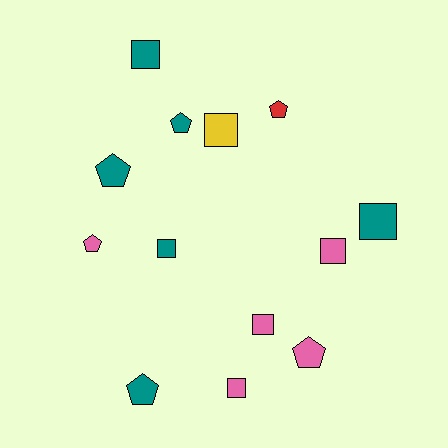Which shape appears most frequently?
Square, with 7 objects.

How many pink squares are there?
There are 3 pink squares.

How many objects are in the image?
There are 13 objects.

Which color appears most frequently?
Teal, with 6 objects.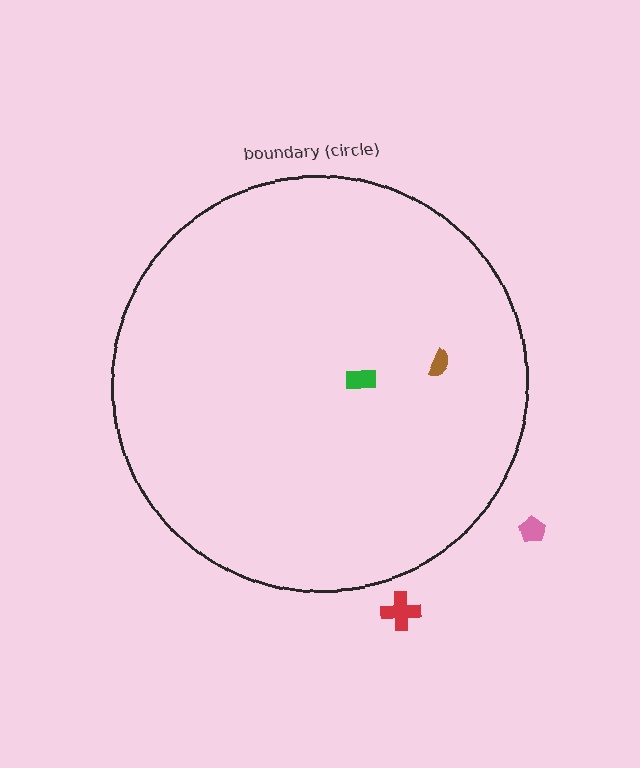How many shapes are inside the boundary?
2 inside, 2 outside.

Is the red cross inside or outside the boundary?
Outside.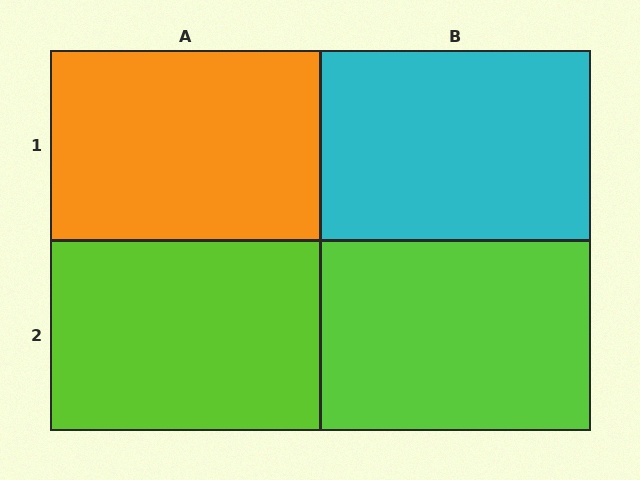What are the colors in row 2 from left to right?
Lime, lime.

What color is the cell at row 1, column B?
Cyan.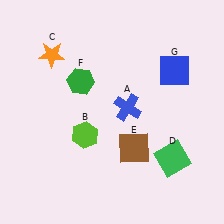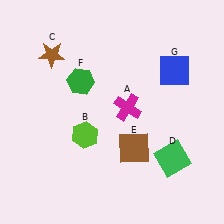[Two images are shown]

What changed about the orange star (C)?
In Image 1, C is orange. In Image 2, it changed to brown.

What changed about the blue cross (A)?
In Image 1, A is blue. In Image 2, it changed to magenta.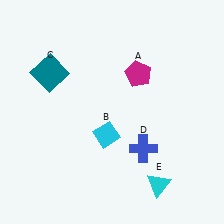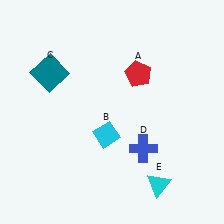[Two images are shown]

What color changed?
The pentagon (A) changed from magenta in Image 1 to red in Image 2.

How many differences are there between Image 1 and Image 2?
There is 1 difference between the two images.